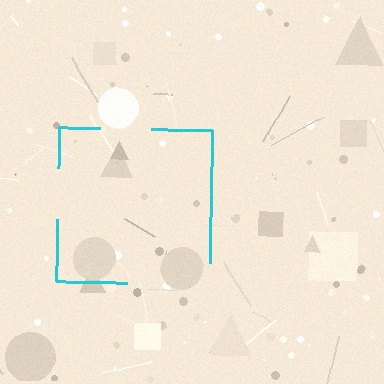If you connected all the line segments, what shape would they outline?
They would outline a square.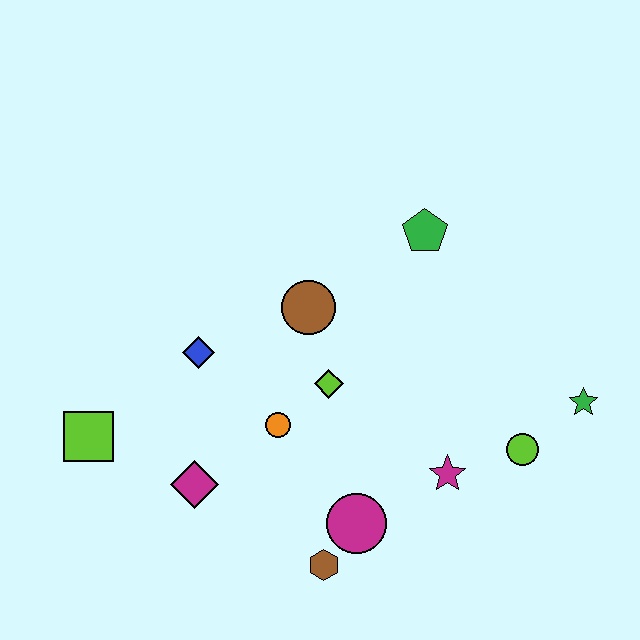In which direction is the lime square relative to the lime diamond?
The lime square is to the left of the lime diamond.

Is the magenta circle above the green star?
No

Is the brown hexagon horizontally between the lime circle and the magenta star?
No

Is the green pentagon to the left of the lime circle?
Yes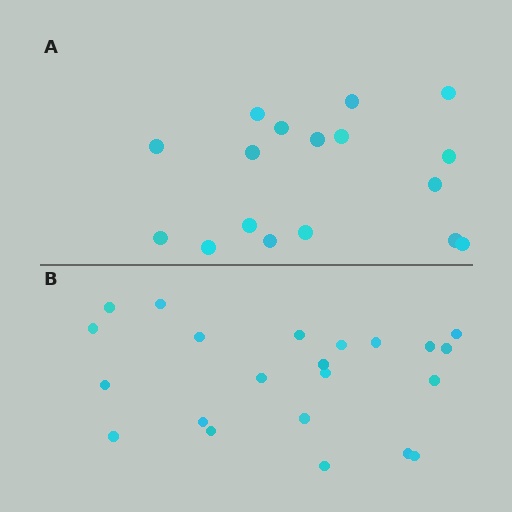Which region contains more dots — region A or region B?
Region B (the bottom region) has more dots.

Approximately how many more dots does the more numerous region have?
Region B has about 5 more dots than region A.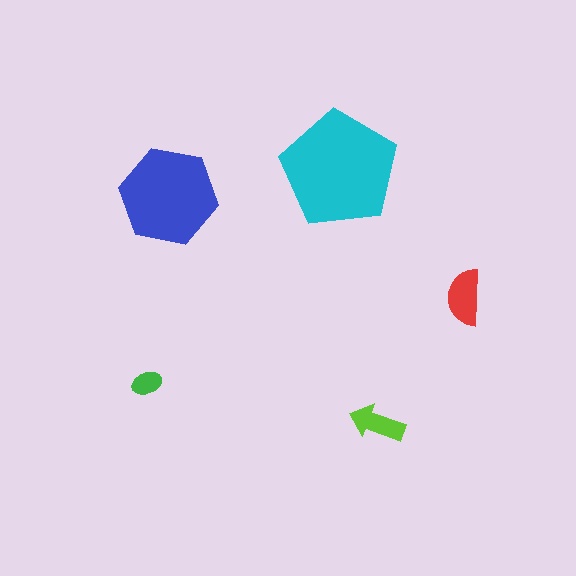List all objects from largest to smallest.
The cyan pentagon, the blue hexagon, the red semicircle, the lime arrow, the green ellipse.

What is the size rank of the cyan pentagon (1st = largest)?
1st.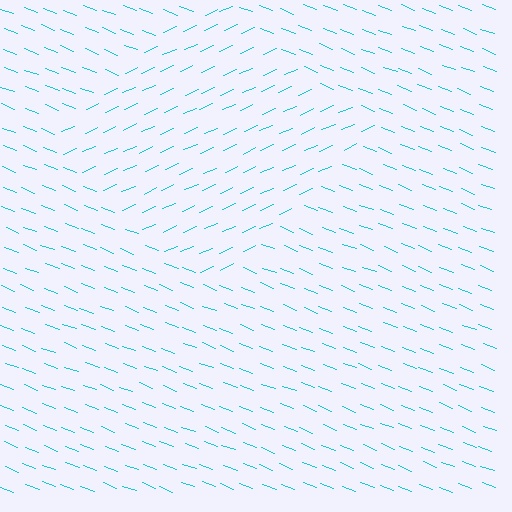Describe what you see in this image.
The image is filled with small cyan line segments. A diamond region in the image has lines oriented differently from the surrounding lines, creating a visible texture boundary.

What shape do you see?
I see a diamond.